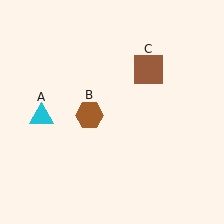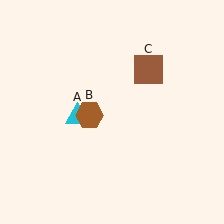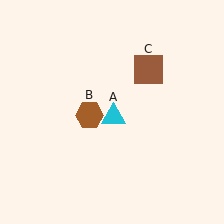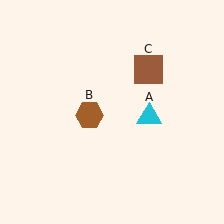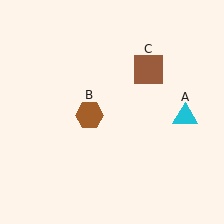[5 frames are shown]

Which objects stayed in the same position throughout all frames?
Brown hexagon (object B) and brown square (object C) remained stationary.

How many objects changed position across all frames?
1 object changed position: cyan triangle (object A).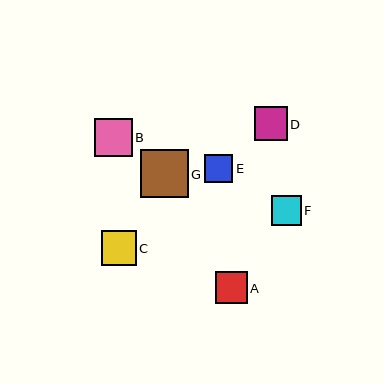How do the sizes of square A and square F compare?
Square A and square F are approximately the same size.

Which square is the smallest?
Square E is the smallest with a size of approximately 28 pixels.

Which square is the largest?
Square G is the largest with a size of approximately 48 pixels.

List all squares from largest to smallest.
From largest to smallest: G, B, C, D, A, F, E.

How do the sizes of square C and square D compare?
Square C and square D are approximately the same size.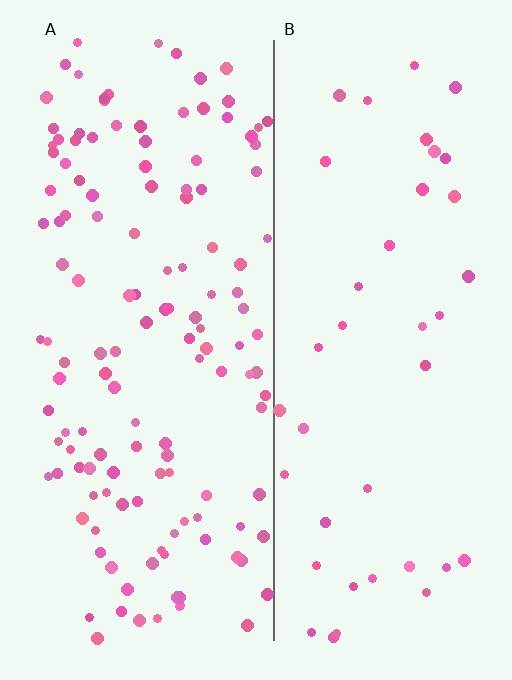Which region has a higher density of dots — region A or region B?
A (the left).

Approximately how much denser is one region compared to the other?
Approximately 3.3× — region A over region B.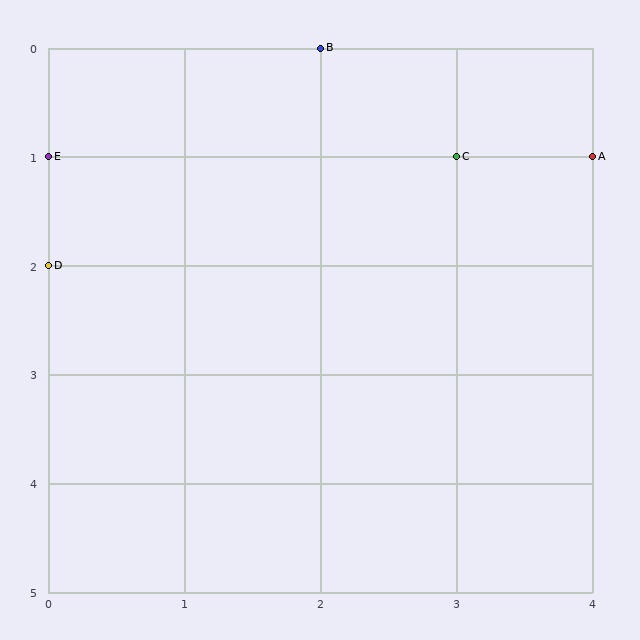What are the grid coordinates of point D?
Point D is at grid coordinates (0, 2).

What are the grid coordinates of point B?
Point B is at grid coordinates (2, 0).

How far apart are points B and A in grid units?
Points B and A are 2 columns and 1 row apart (about 2.2 grid units diagonally).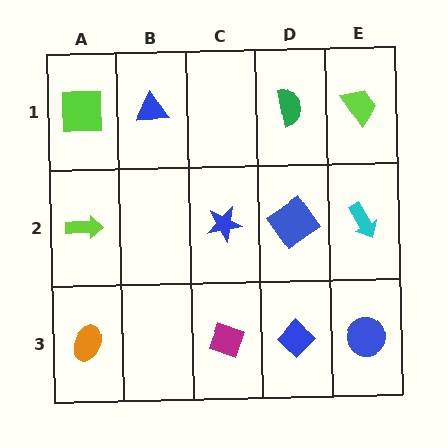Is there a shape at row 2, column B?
No, that cell is empty.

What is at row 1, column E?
A lime trapezoid.